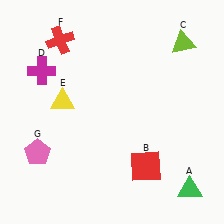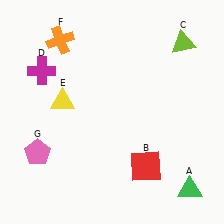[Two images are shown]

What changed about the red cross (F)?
In Image 1, F is red. In Image 2, it changed to orange.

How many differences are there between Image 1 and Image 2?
There is 1 difference between the two images.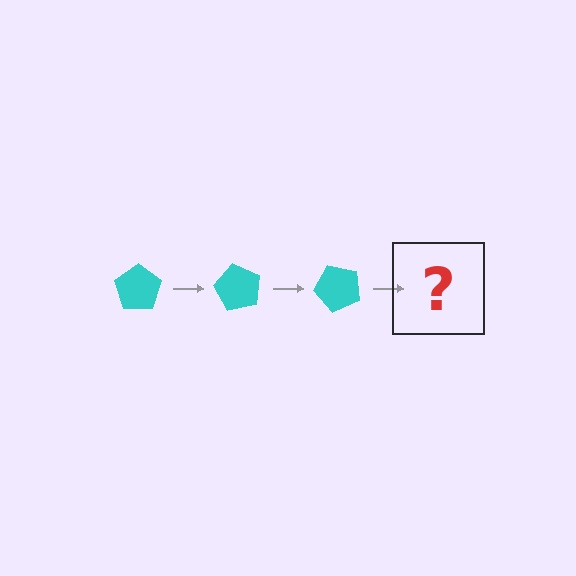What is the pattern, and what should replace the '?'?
The pattern is that the pentagon rotates 60 degrees each step. The '?' should be a cyan pentagon rotated 180 degrees.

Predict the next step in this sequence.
The next step is a cyan pentagon rotated 180 degrees.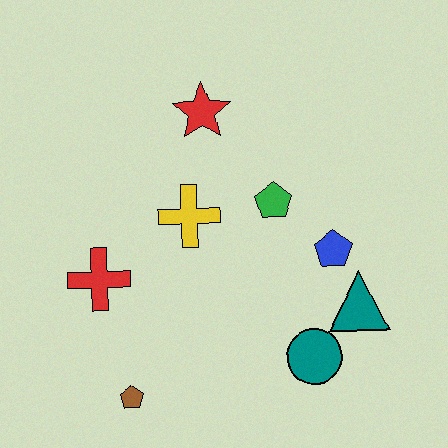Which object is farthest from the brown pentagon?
The red star is farthest from the brown pentagon.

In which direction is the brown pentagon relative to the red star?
The brown pentagon is below the red star.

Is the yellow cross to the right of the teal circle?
No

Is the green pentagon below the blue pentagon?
No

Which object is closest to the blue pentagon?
The teal triangle is closest to the blue pentagon.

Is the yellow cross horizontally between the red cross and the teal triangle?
Yes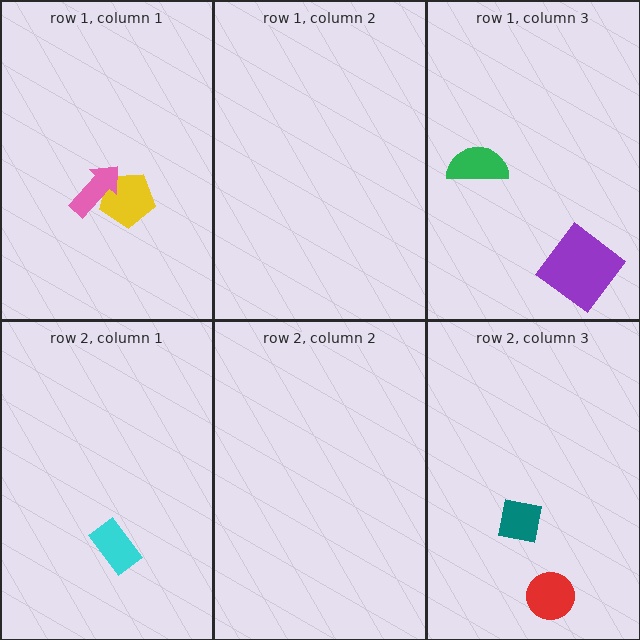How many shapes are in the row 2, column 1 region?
1.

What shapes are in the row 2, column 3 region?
The teal square, the red circle.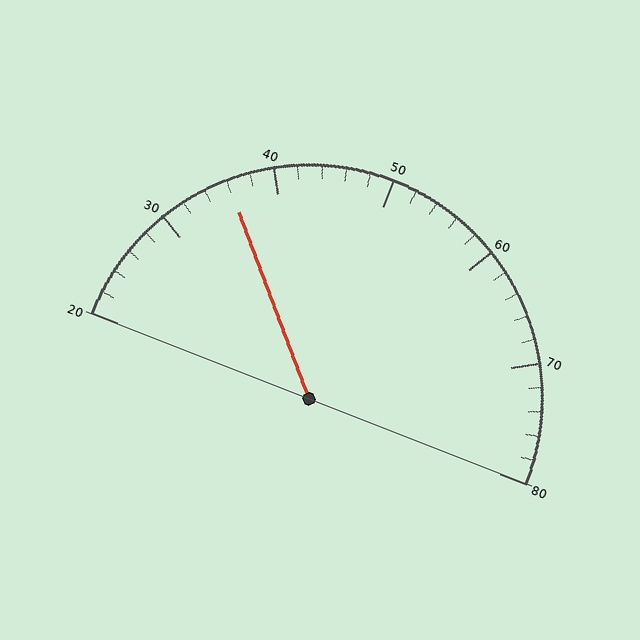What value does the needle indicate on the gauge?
The needle indicates approximately 36.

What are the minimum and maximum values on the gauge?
The gauge ranges from 20 to 80.